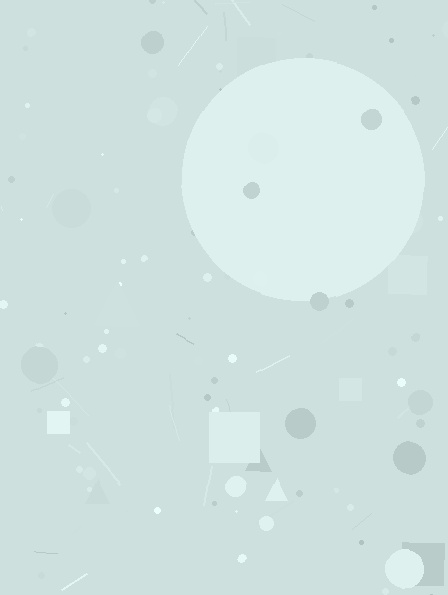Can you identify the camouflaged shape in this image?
The camouflaged shape is a circle.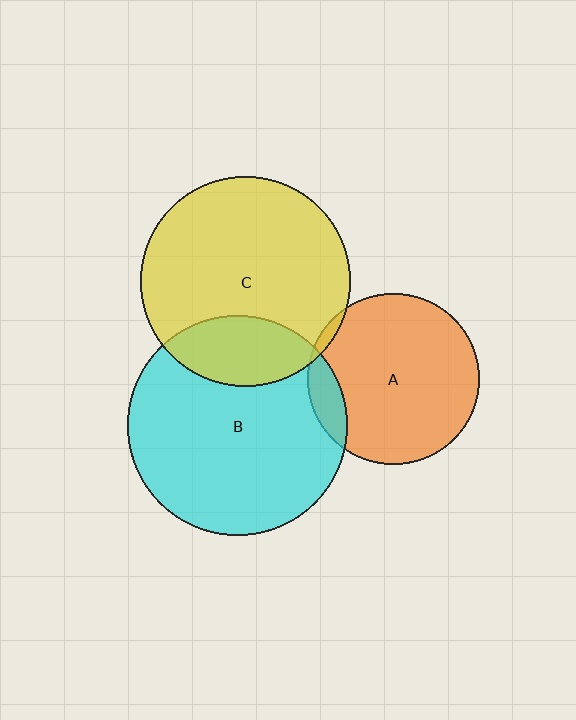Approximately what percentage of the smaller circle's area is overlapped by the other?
Approximately 5%.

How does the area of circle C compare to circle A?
Approximately 1.5 times.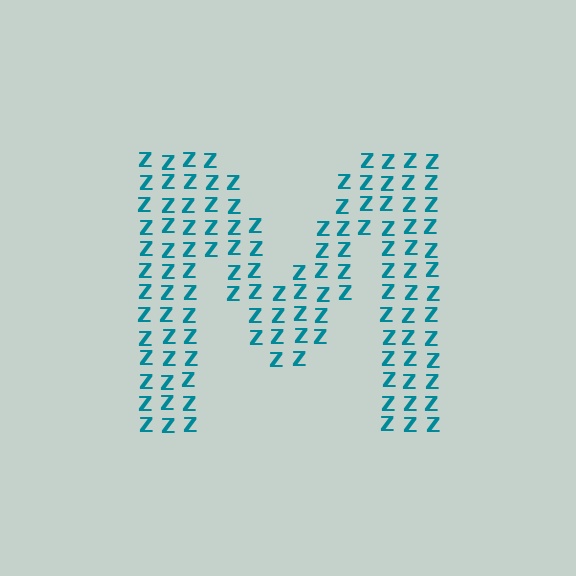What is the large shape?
The large shape is the letter M.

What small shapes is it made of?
It is made of small letter Z's.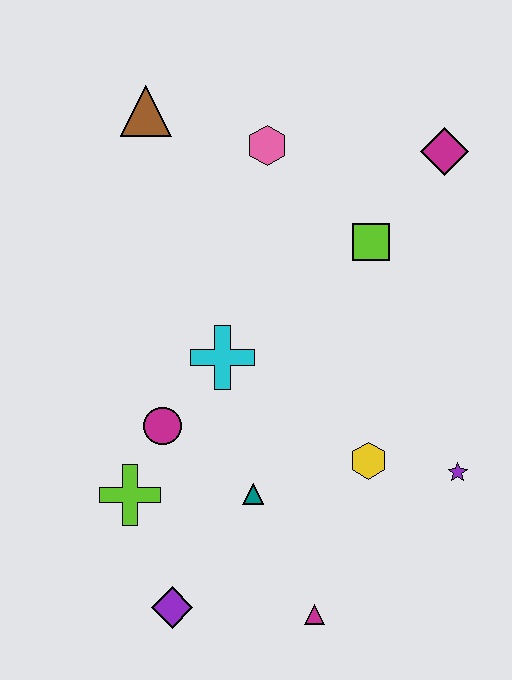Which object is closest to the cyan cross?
The magenta circle is closest to the cyan cross.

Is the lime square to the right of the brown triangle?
Yes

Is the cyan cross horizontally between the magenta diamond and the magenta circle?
Yes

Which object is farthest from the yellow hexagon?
The brown triangle is farthest from the yellow hexagon.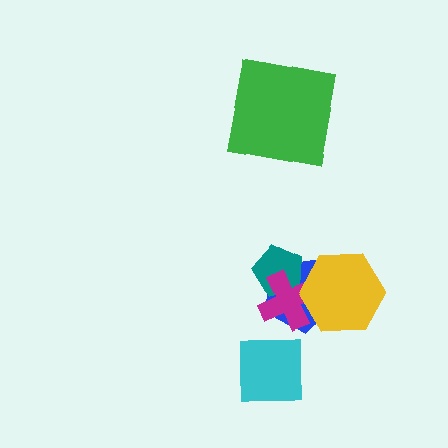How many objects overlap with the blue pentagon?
3 objects overlap with the blue pentagon.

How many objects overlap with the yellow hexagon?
2 objects overlap with the yellow hexagon.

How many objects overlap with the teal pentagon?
2 objects overlap with the teal pentagon.